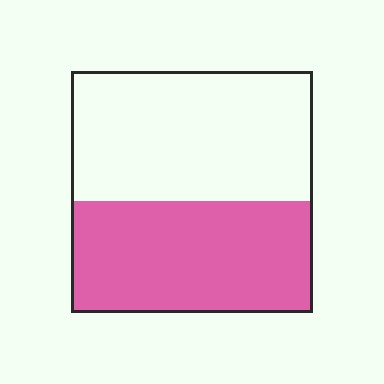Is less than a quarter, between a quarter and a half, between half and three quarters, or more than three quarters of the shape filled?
Between a quarter and a half.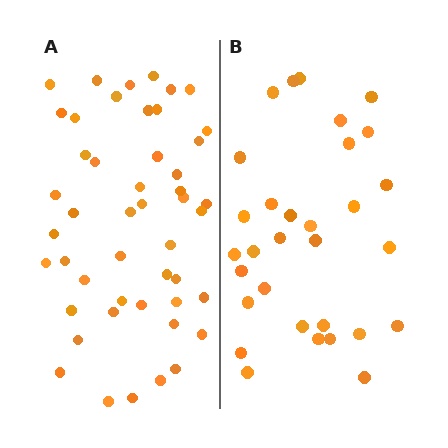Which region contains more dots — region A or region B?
Region A (the left region) has more dots.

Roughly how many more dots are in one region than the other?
Region A has approximately 15 more dots than region B.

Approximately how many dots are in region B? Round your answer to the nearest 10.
About 30 dots. (The exact count is 31, which rounds to 30.)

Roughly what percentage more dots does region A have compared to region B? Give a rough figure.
About 55% more.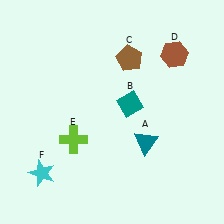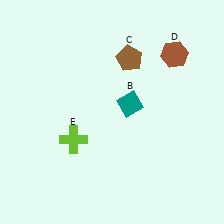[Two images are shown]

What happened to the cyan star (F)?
The cyan star (F) was removed in Image 2. It was in the bottom-left area of Image 1.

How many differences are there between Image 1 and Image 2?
There are 2 differences between the two images.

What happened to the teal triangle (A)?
The teal triangle (A) was removed in Image 2. It was in the bottom-right area of Image 1.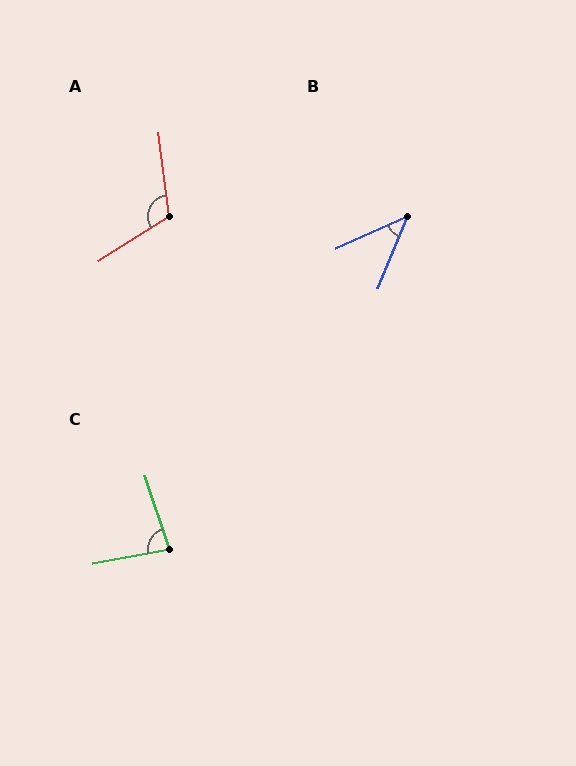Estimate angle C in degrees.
Approximately 82 degrees.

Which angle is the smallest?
B, at approximately 44 degrees.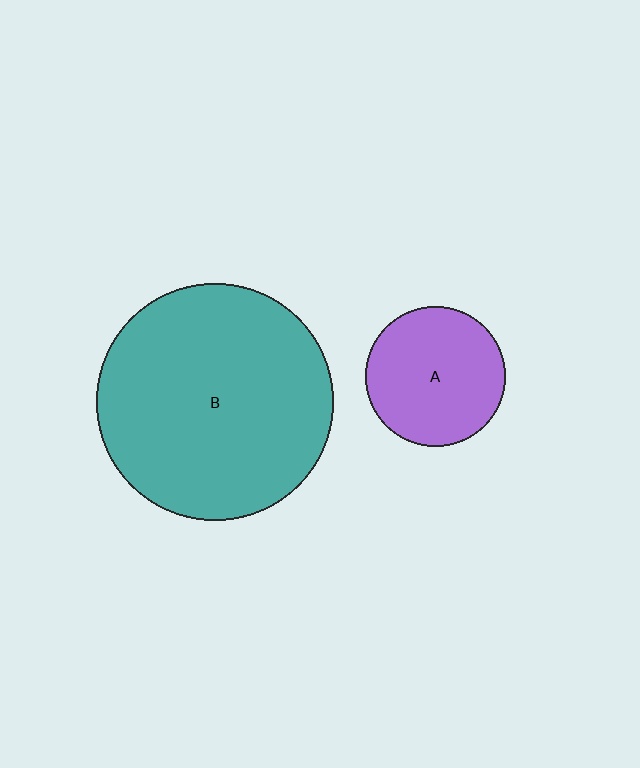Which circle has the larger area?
Circle B (teal).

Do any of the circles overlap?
No, none of the circles overlap.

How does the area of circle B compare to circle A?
Approximately 2.9 times.